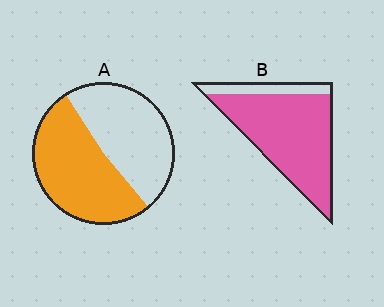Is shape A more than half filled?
Roughly half.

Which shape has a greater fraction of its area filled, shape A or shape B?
Shape B.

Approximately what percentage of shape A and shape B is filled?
A is approximately 50% and B is approximately 85%.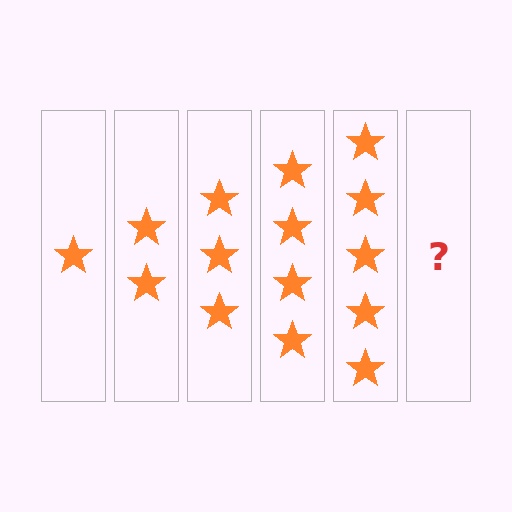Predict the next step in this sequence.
The next step is 6 stars.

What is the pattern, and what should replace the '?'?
The pattern is that each step adds one more star. The '?' should be 6 stars.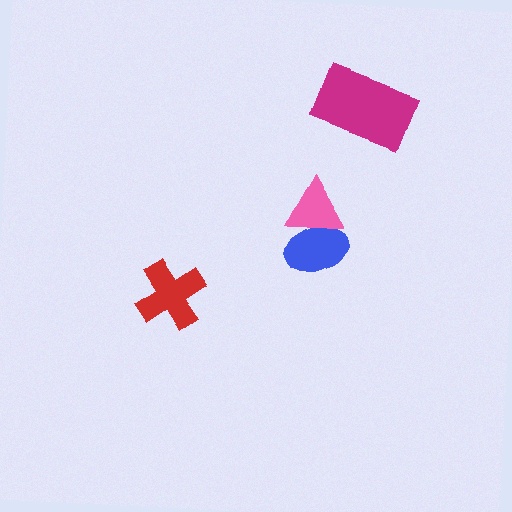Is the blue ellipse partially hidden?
Yes, it is partially covered by another shape.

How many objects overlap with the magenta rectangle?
0 objects overlap with the magenta rectangle.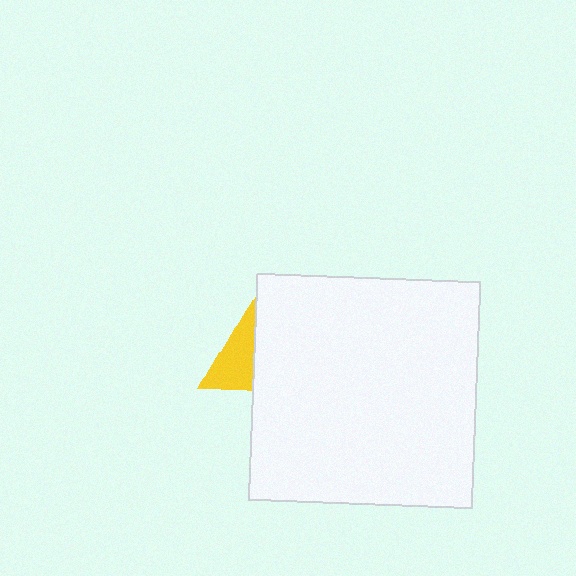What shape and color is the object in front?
The object in front is a white rectangle.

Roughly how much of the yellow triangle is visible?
About half of it is visible (roughly 45%).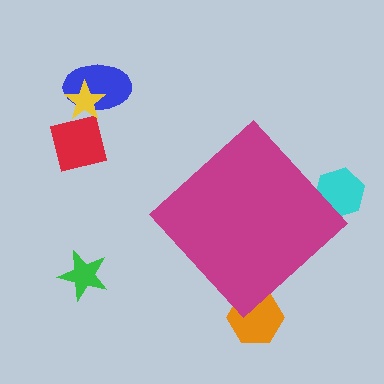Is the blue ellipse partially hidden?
No, the blue ellipse is fully visible.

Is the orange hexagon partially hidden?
Yes, the orange hexagon is partially hidden behind the magenta diamond.